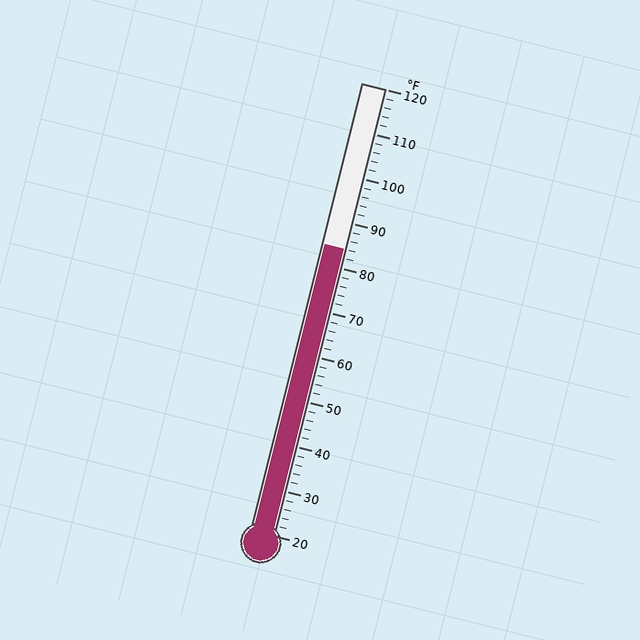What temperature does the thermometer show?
The thermometer shows approximately 84°F.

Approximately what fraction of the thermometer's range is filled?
The thermometer is filled to approximately 65% of its range.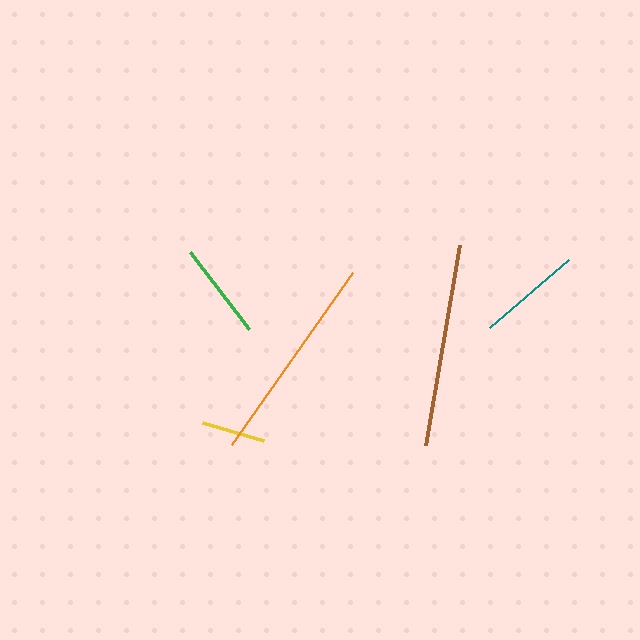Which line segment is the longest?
The orange line is the longest at approximately 211 pixels.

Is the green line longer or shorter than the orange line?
The orange line is longer than the green line.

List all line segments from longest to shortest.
From longest to shortest: orange, brown, teal, green, yellow.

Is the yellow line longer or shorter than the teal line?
The teal line is longer than the yellow line.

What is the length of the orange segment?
The orange segment is approximately 211 pixels long.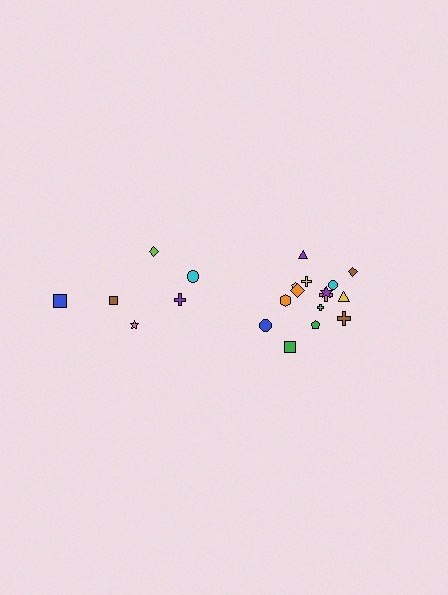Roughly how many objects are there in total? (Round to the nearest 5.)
Roughly 20 objects in total.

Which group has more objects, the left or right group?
The right group.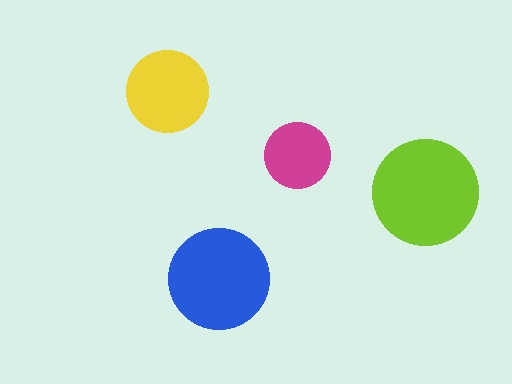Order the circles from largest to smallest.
the lime one, the blue one, the yellow one, the magenta one.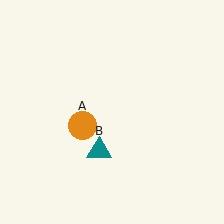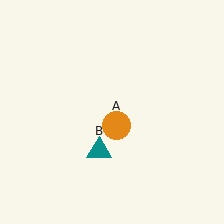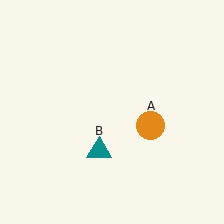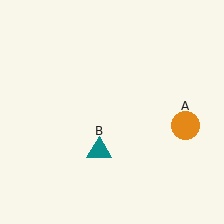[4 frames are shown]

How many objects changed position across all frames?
1 object changed position: orange circle (object A).